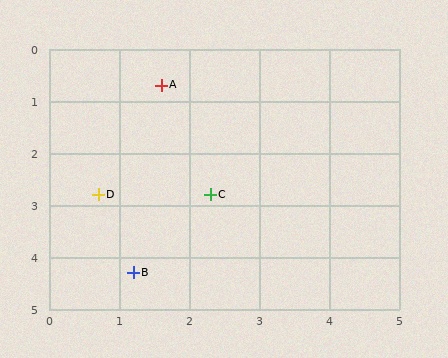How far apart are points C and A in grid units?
Points C and A are about 2.2 grid units apart.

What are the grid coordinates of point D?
Point D is at approximately (0.7, 2.8).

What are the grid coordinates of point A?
Point A is at approximately (1.6, 0.7).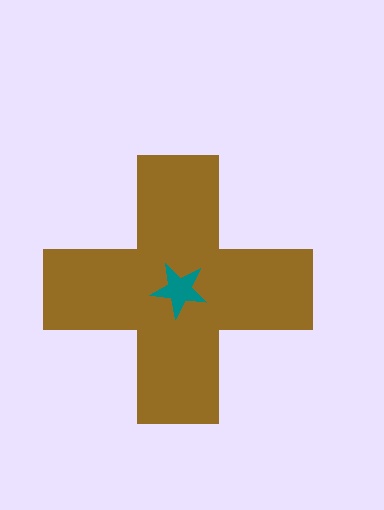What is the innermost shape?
The teal star.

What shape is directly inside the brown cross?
The teal star.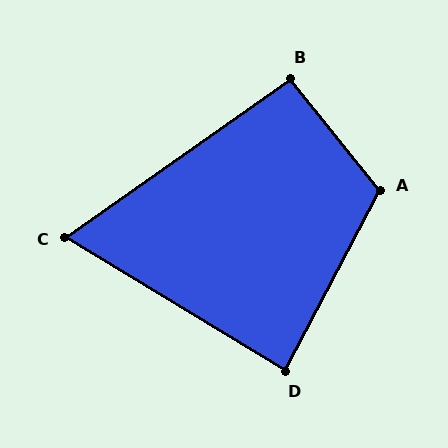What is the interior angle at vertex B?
Approximately 94 degrees (approximately right).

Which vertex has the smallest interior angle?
C, at approximately 66 degrees.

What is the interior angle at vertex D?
Approximately 86 degrees (approximately right).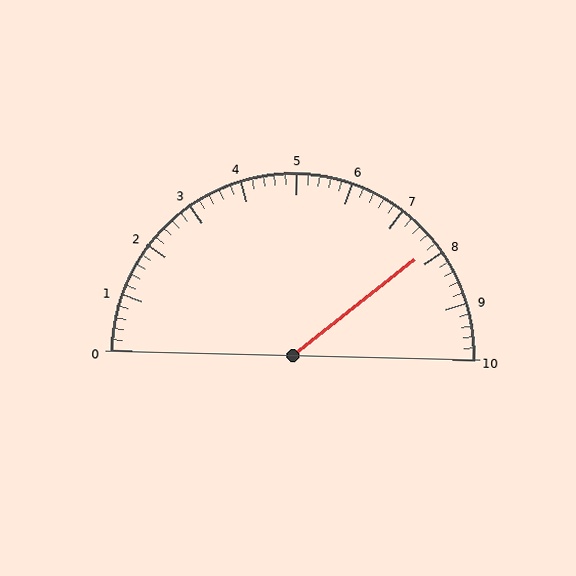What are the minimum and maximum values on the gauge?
The gauge ranges from 0 to 10.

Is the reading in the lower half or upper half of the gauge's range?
The reading is in the upper half of the range (0 to 10).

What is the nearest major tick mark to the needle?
The nearest major tick mark is 8.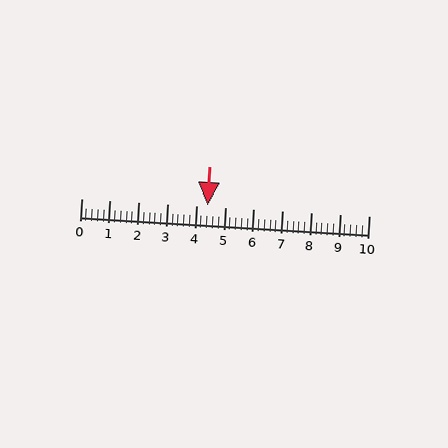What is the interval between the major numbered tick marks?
The major tick marks are spaced 1 units apart.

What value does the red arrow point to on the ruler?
The red arrow points to approximately 4.4.